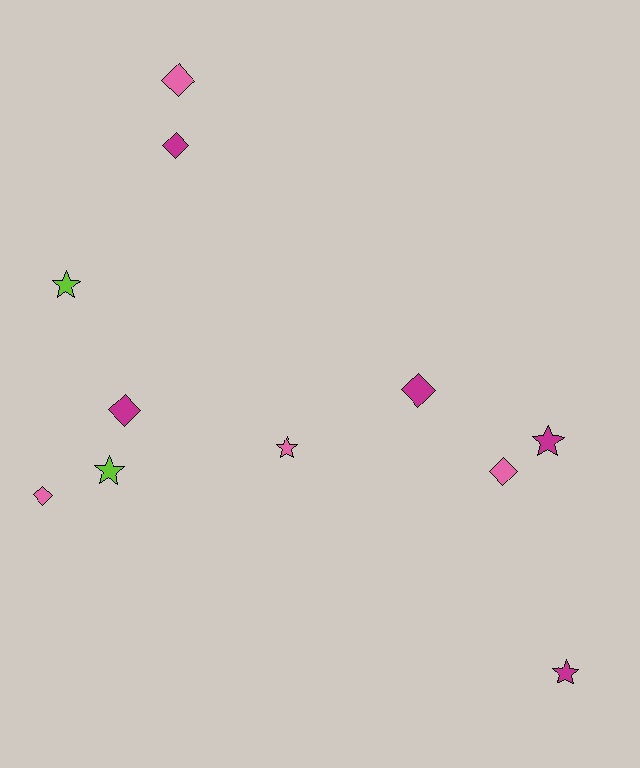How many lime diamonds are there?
There are no lime diamonds.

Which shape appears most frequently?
Diamond, with 6 objects.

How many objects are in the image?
There are 11 objects.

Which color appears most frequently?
Magenta, with 5 objects.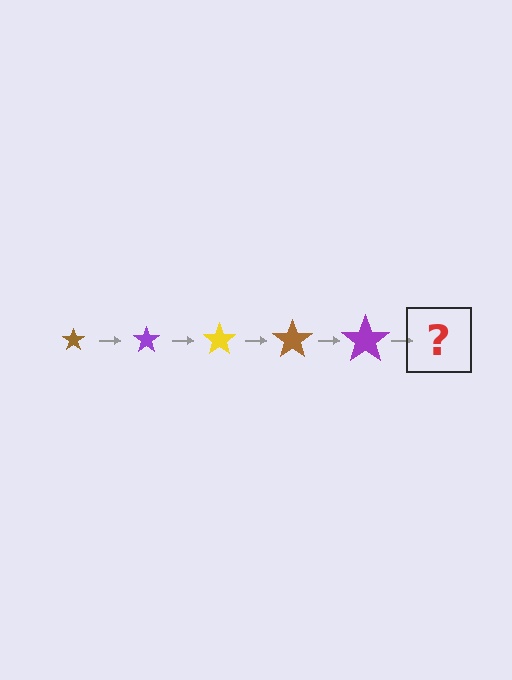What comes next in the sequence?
The next element should be a yellow star, larger than the previous one.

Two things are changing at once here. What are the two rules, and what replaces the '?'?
The two rules are that the star grows larger each step and the color cycles through brown, purple, and yellow. The '?' should be a yellow star, larger than the previous one.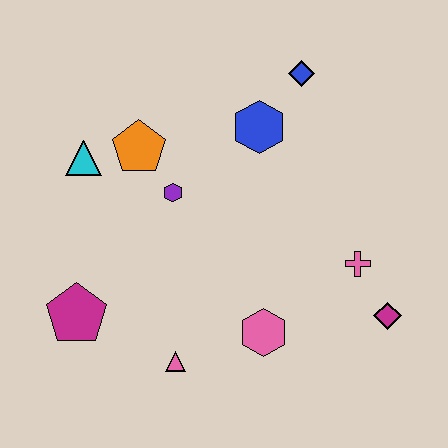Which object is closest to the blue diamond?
The blue hexagon is closest to the blue diamond.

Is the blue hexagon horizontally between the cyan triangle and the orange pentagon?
No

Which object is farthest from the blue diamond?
The magenta pentagon is farthest from the blue diamond.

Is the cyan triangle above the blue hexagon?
No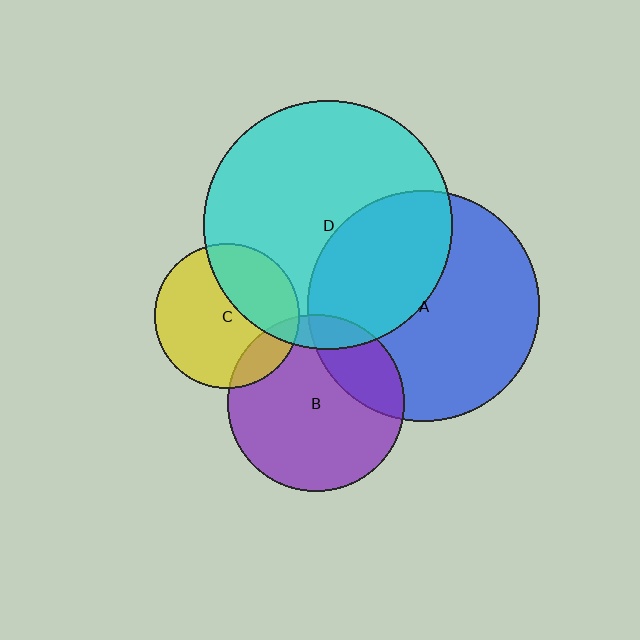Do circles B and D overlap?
Yes.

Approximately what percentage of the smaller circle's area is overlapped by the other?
Approximately 10%.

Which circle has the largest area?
Circle D (cyan).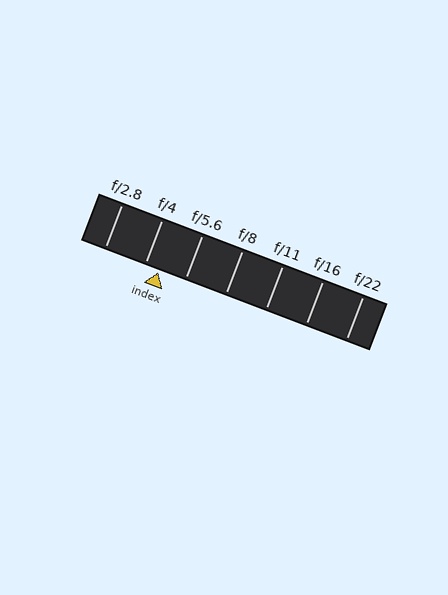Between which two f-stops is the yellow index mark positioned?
The index mark is between f/4 and f/5.6.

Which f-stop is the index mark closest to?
The index mark is closest to f/4.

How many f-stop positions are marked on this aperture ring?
There are 7 f-stop positions marked.